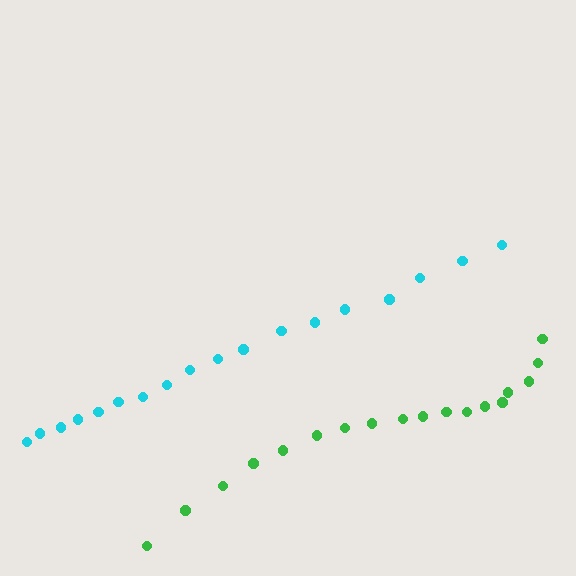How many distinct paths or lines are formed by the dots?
There are 2 distinct paths.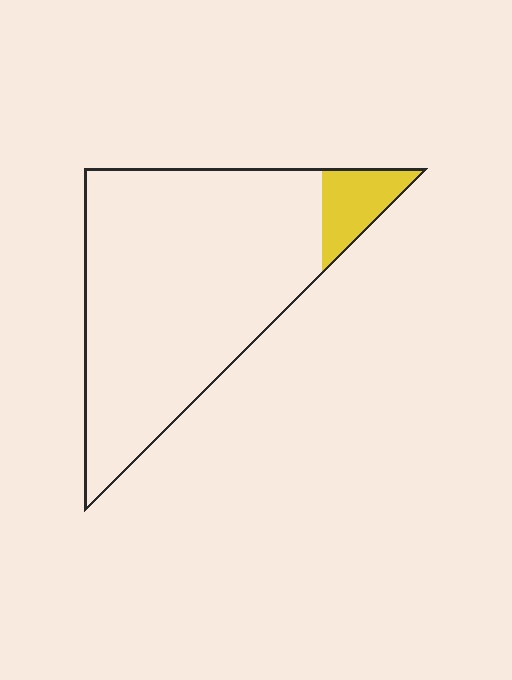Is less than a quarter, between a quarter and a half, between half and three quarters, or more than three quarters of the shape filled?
Less than a quarter.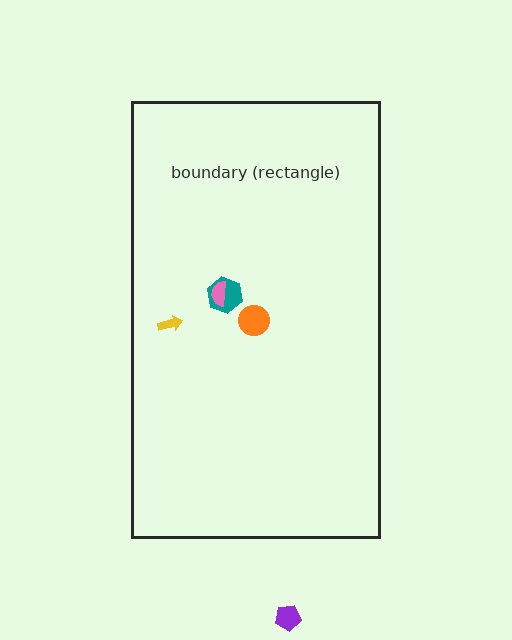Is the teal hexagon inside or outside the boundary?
Inside.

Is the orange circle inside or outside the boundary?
Inside.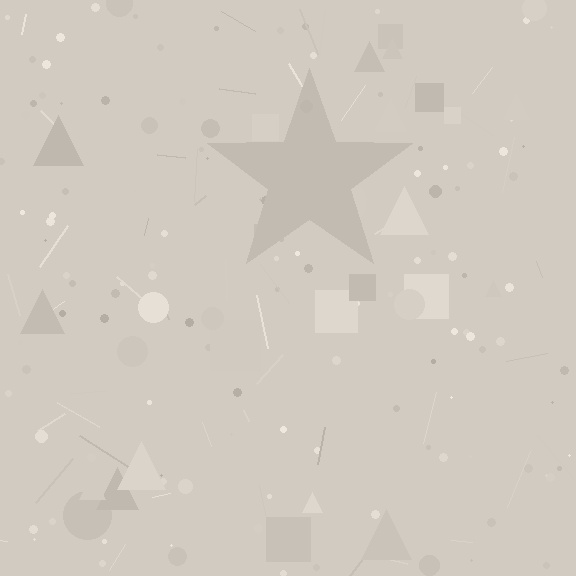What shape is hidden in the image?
A star is hidden in the image.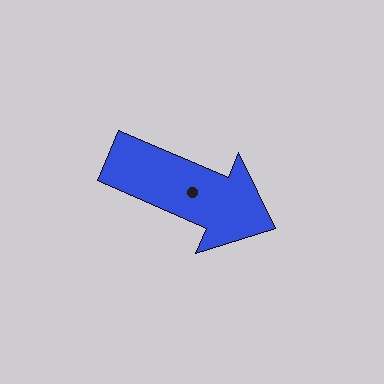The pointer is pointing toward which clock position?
Roughly 4 o'clock.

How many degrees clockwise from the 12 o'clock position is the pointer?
Approximately 113 degrees.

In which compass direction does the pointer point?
Southeast.